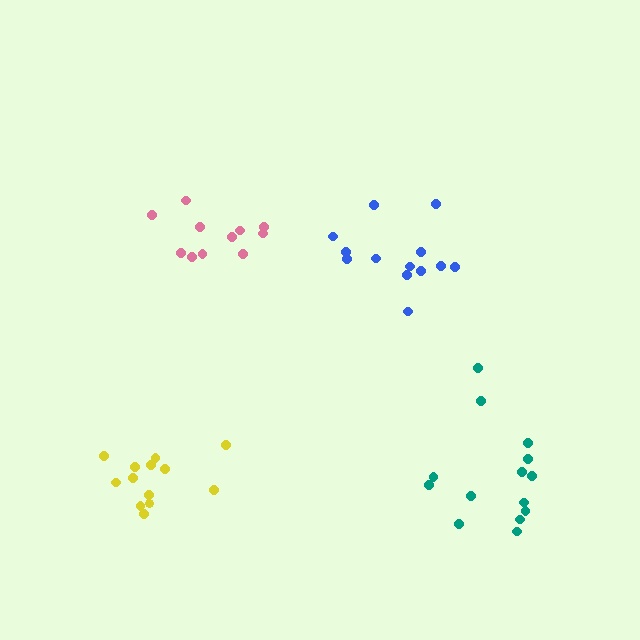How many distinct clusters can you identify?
There are 4 distinct clusters.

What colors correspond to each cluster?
The clusters are colored: yellow, pink, teal, blue.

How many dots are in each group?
Group 1: 13 dots, Group 2: 11 dots, Group 3: 14 dots, Group 4: 13 dots (51 total).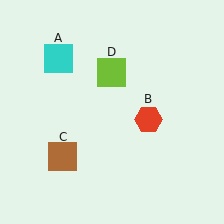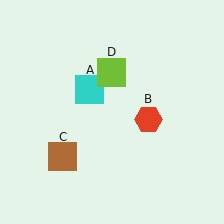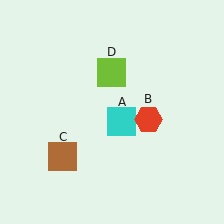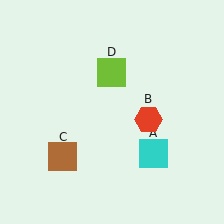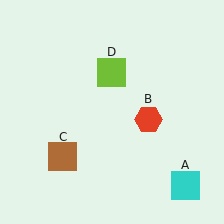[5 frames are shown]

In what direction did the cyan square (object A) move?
The cyan square (object A) moved down and to the right.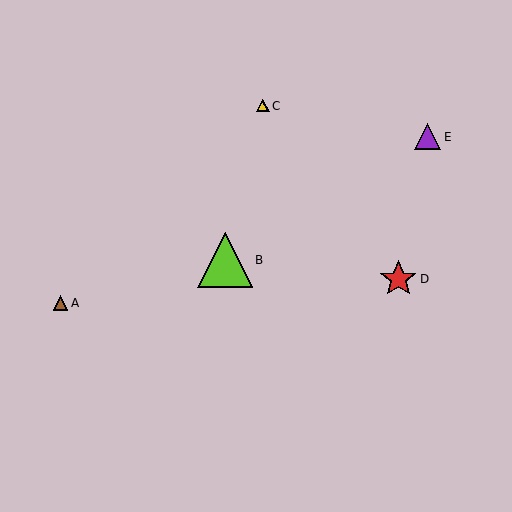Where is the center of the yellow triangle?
The center of the yellow triangle is at (263, 106).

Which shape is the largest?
The lime triangle (labeled B) is the largest.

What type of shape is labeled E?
Shape E is a purple triangle.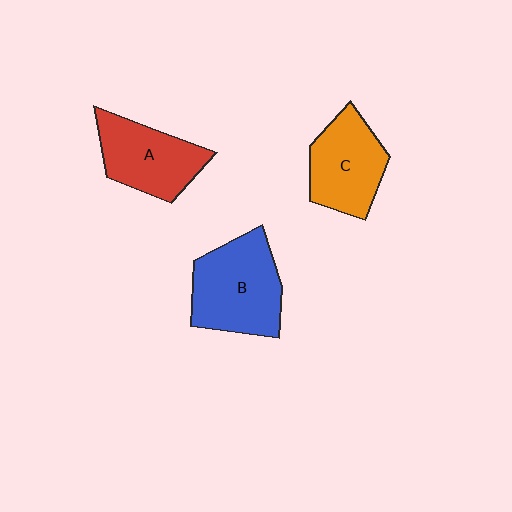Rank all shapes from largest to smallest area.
From largest to smallest: B (blue), A (red), C (orange).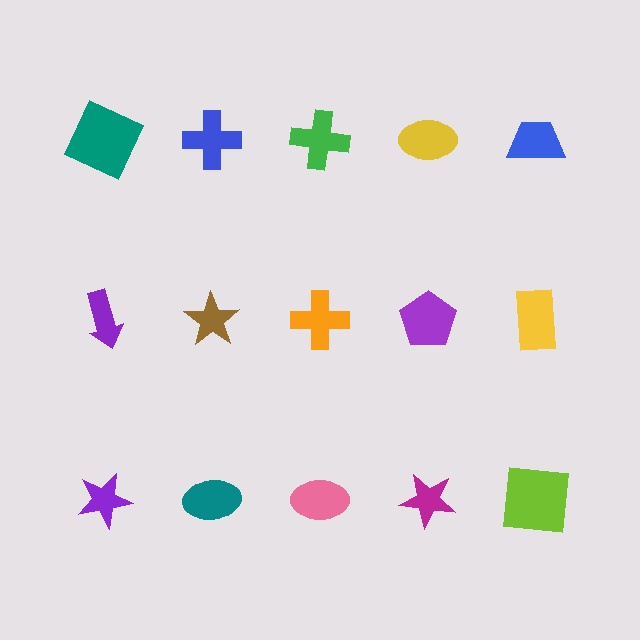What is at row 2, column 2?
A brown star.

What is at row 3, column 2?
A teal ellipse.